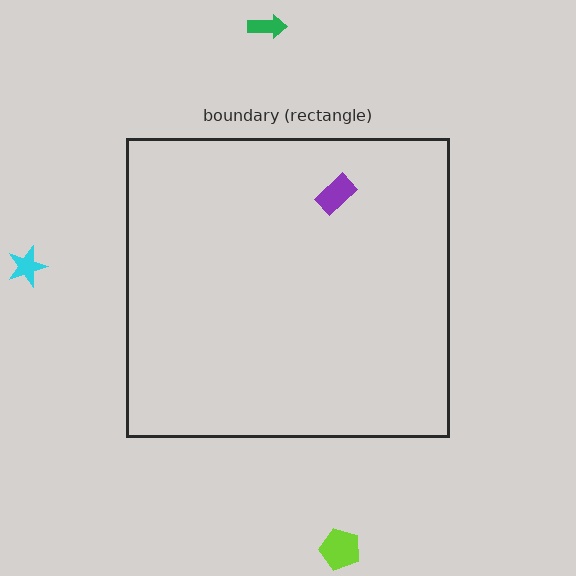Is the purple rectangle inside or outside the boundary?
Inside.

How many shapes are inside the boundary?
1 inside, 3 outside.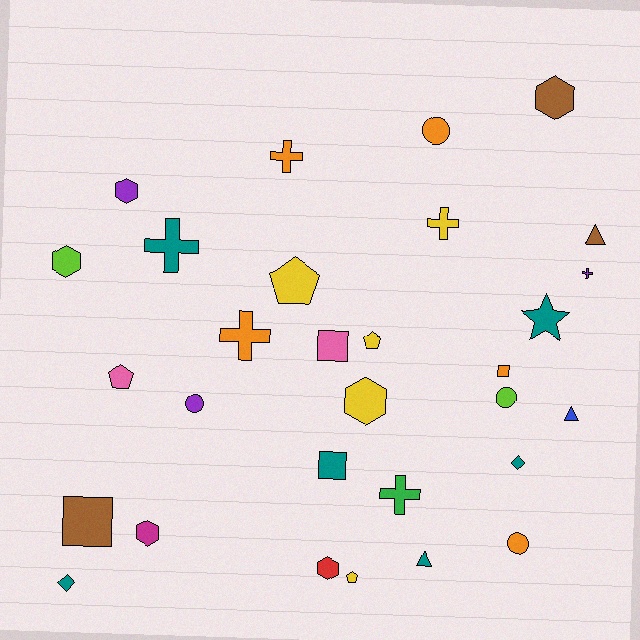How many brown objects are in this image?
There are 3 brown objects.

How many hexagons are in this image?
There are 6 hexagons.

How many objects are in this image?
There are 30 objects.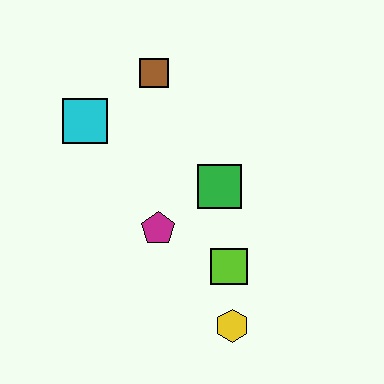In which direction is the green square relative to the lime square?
The green square is above the lime square.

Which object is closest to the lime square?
The yellow hexagon is closest to the lime square.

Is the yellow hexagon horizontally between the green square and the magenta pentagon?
No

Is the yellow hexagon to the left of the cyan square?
No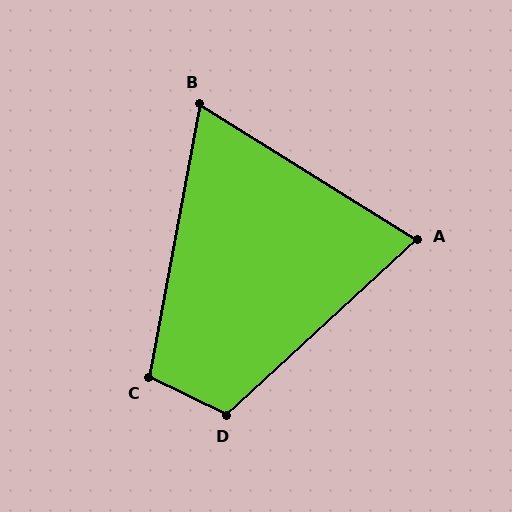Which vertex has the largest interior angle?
D, at approximately 111 degrees.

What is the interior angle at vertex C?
Approximately 105 degrees (obtuse).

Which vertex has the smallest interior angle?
B, at approximately 69 degrees.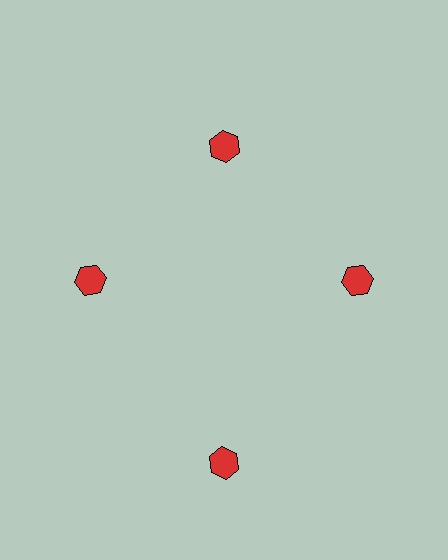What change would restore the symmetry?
The symmetry would be restored by moving it inward, back onto the ring so that all 4 hexagons sit at equal angles and equal distance from the center.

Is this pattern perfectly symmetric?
No. The 4 red hexagons are arranged in a ring, but one element near the 6 o'clock position is pushed outward from the center, breaking the 4-fold rotational symmetry.